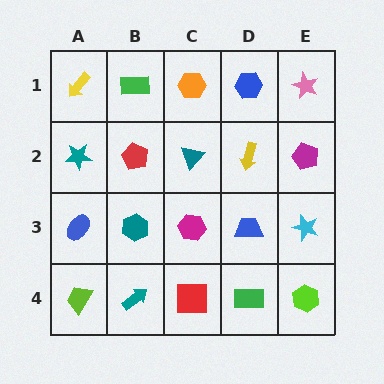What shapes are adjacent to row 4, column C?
A magenta hexagon (row 3, column C), a teal arrow (row 4, column B), a green rectangle (row 4, column D).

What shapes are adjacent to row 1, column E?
A magenta pentagon (row 2, column E), a blue hexagon (row 1, column D).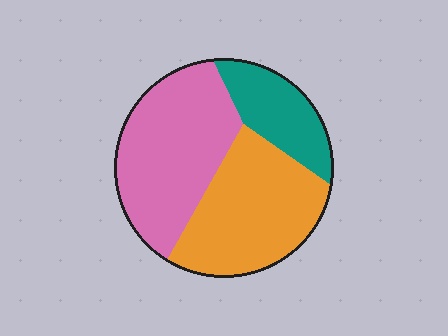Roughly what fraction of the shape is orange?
Orange takes up between a quarter and a half of the shape.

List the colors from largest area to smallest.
From largest to smallest: pink, orange, teal.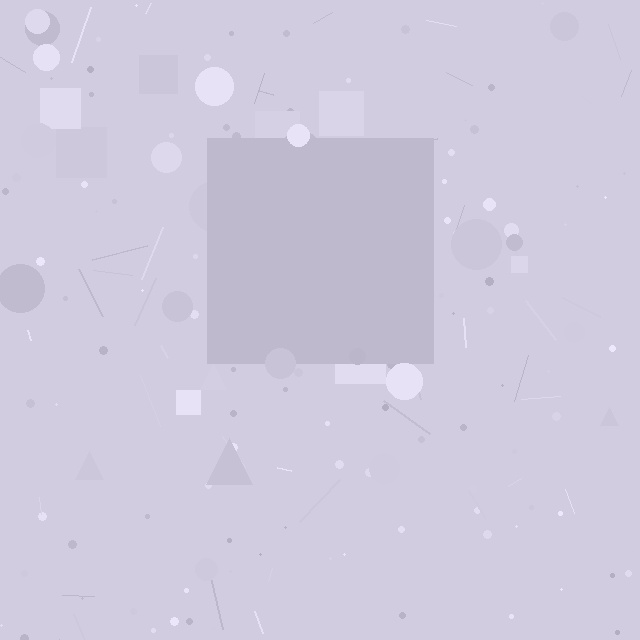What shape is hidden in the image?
A square is hidden in the image.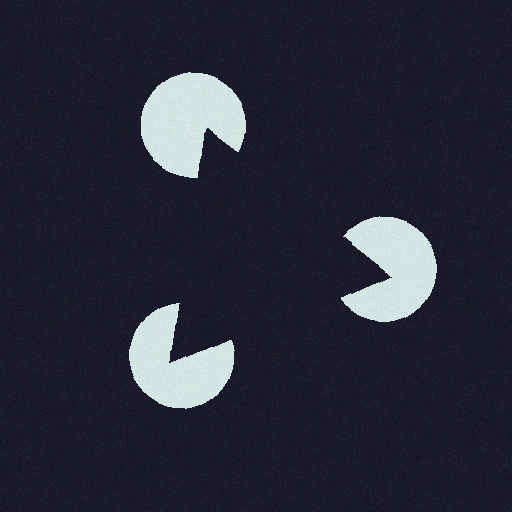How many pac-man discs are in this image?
There are 3 — one at each vertex of the illusory triangle.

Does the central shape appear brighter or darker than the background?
It typically appears slightly darker than the background, even though no actual brightness change is drawn.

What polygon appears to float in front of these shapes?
An illusory triangle — its edges are inferred from the aligned wedge cuts in the pac-man discs, not physically drawn.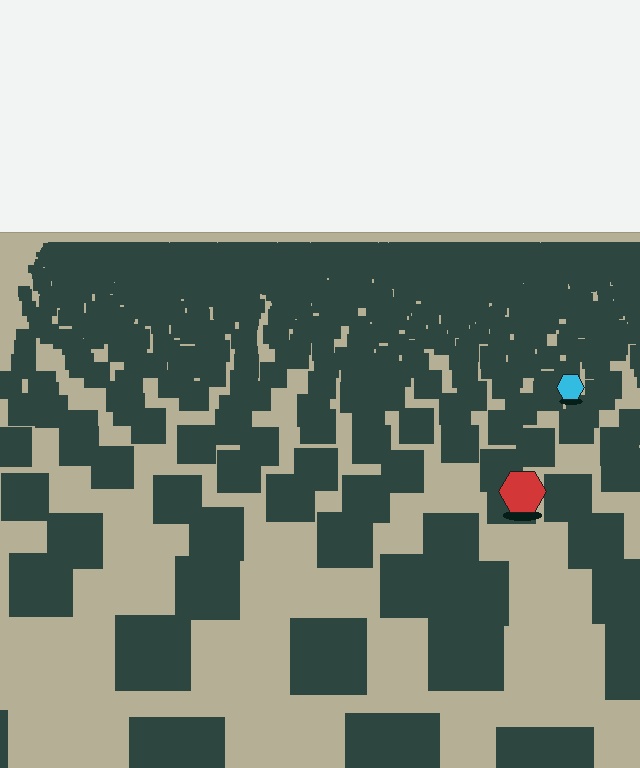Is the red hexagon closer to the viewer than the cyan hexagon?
Yes. The red hexagon is closer — you can tell from the texture gradient: the ground texture is coarser near it.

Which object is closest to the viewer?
The red hexagon is closest. The texture marks near it are larger and more spread out.